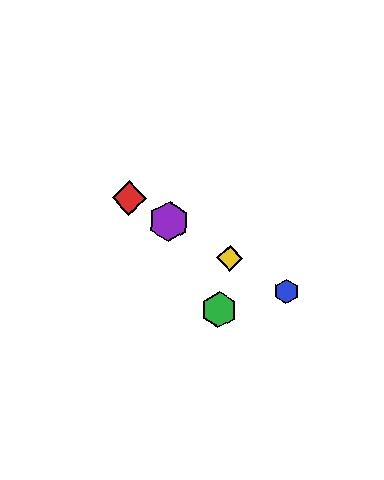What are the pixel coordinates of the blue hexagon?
The blue hexagon is at (287, 291).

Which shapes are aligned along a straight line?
The red diamond, the blue hexagon, the yellow diamond, the purple hexagon are aligned along a straight line.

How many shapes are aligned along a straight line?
4 shapes (the red diamond, the blue hexagon, the yellow diamond, the purple hexagon) are aligned along a straight line.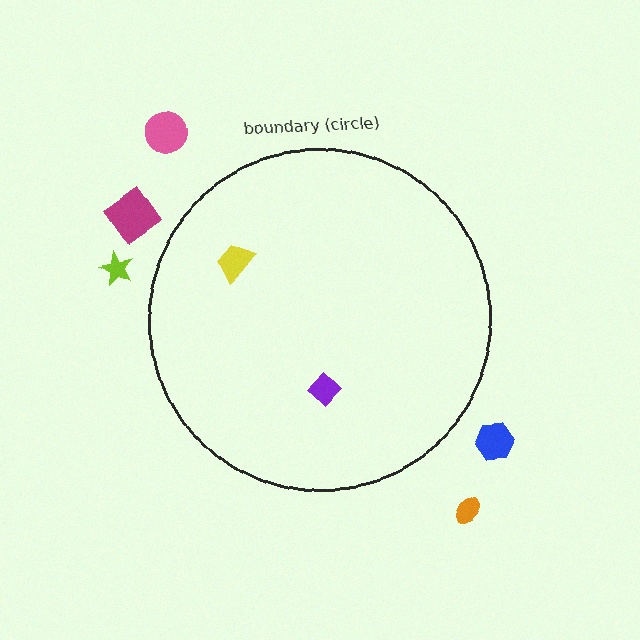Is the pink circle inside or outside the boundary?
Outside.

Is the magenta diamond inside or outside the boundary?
Outside.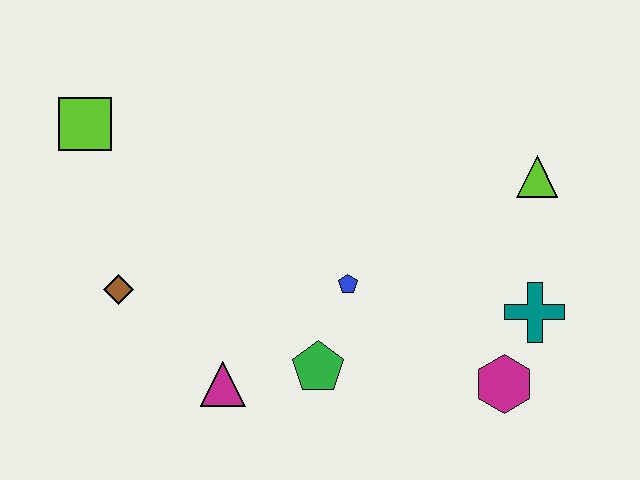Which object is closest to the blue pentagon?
The green pentagon is closest to the blue pentagon.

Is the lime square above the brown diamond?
Yes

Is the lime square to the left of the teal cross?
Yes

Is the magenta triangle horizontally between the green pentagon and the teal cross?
No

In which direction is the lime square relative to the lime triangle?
The lime square is to the left of the lime triangle.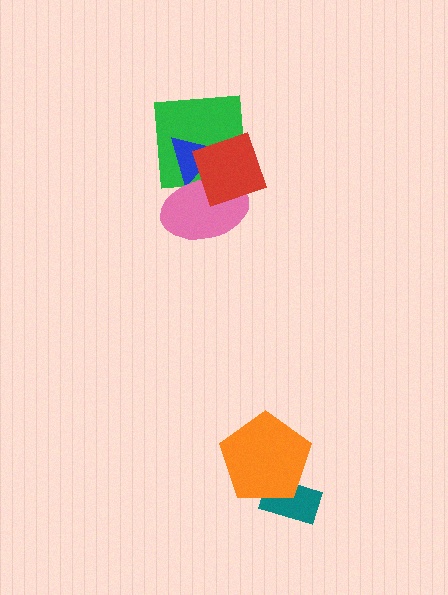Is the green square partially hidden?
Yes, it is partially covered by another shape.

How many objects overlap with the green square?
3 objects overlap with the green square.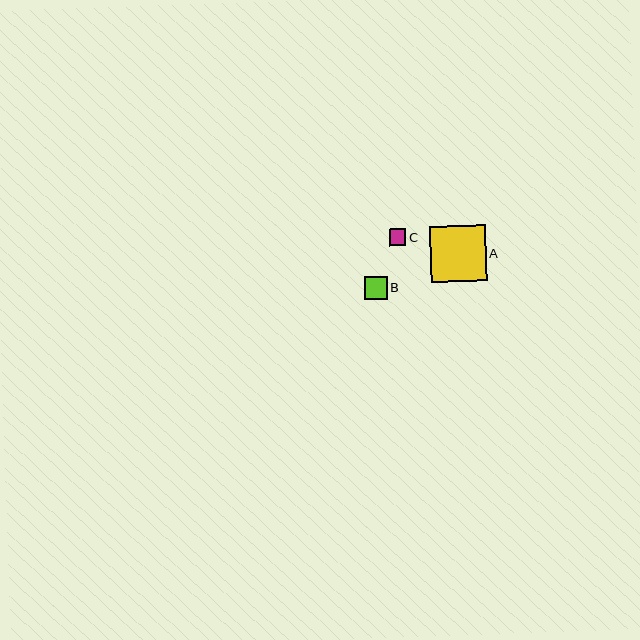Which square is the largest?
Square A is the largest with a size of approximately 56 pixels.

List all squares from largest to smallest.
From largest to smallest: A, B, C.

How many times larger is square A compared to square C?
Square A is approximately 3.4 times the size of square C.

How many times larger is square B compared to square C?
Square B is approximately 1.4 times the size of square C.